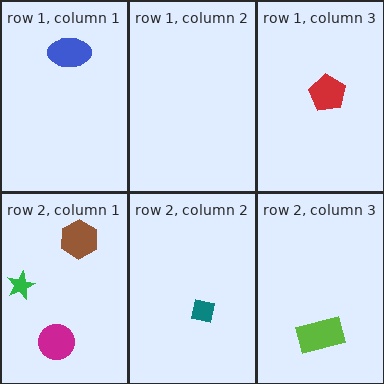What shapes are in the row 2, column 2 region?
The teal square.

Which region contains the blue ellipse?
The row 1, column 1 region.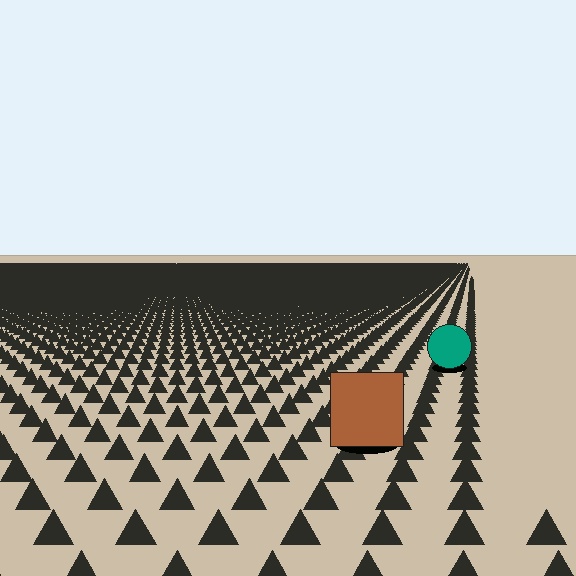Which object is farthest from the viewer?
The teal circle is farthest from the viewer. It appears smaller and the ground texture around it is denser.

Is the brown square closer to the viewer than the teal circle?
Yes. The brown square is closer — you can tell from the texture gradient: the ground texture is coarser near it.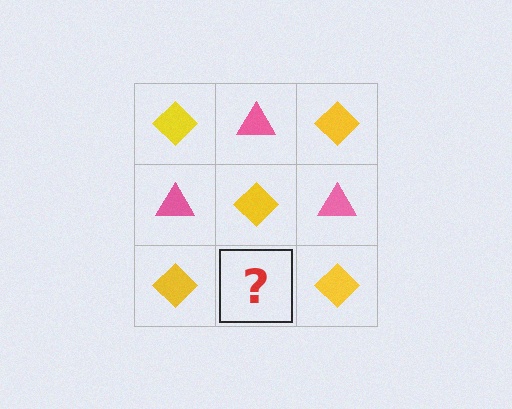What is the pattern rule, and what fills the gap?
The rule is that it alternates yellow diamond and pink triangle in a checkerboard pattern. The gap should be filled with a pink triangle.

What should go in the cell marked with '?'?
The missing cell should contain a pink triangle.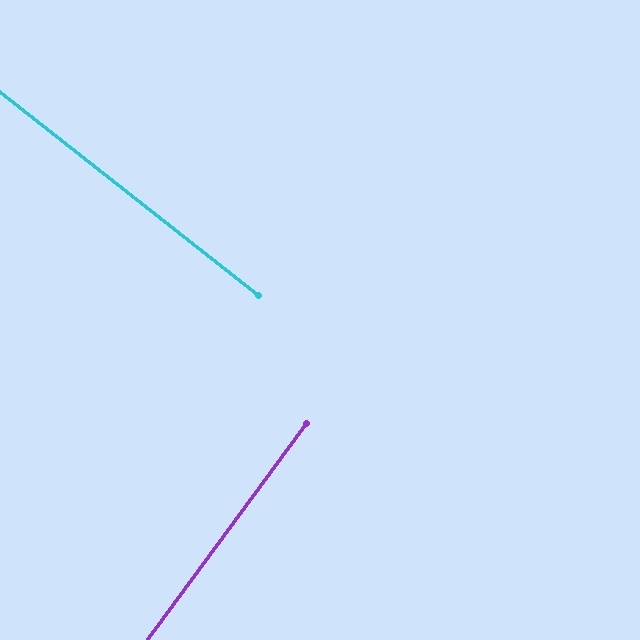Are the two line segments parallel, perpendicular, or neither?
Perpendicular — they meet at approximately 88°.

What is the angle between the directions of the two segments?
Approximately 88 degrees.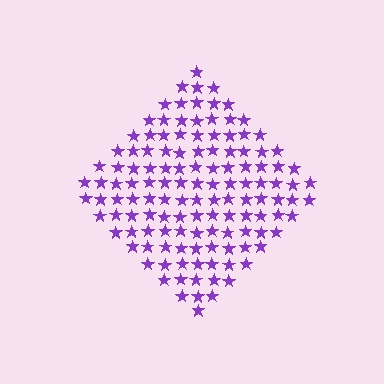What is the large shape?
The large shape is a diamond.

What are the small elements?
The small elements are stars.